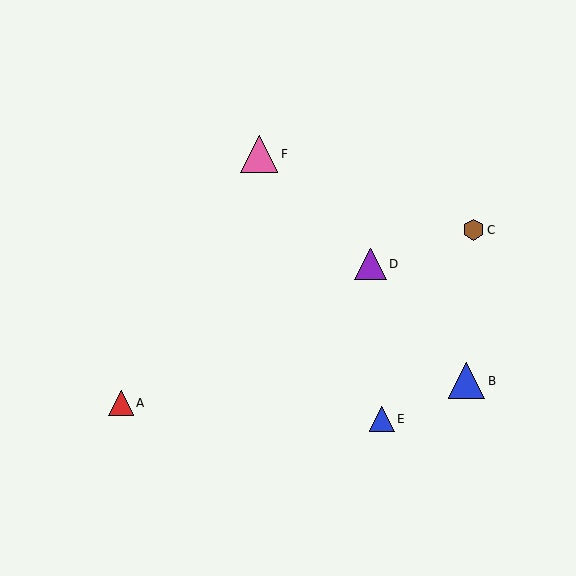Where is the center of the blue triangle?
The center of the blue triangle is at (466, 381).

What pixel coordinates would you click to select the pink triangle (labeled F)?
Click at (259, 154) to select the pink triangle F.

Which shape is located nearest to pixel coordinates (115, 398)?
The red triangle (labeled A) at (121, 403) is nearest to that location.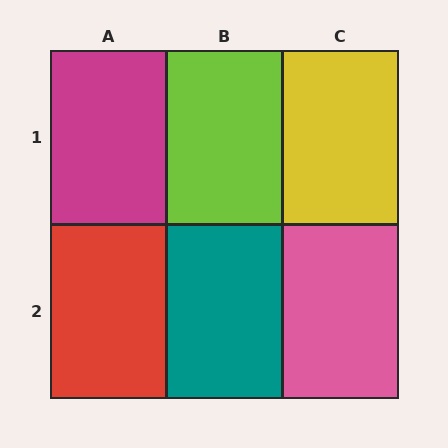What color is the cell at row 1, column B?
Lime.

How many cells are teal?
1 cell is teal.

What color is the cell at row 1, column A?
Magenta.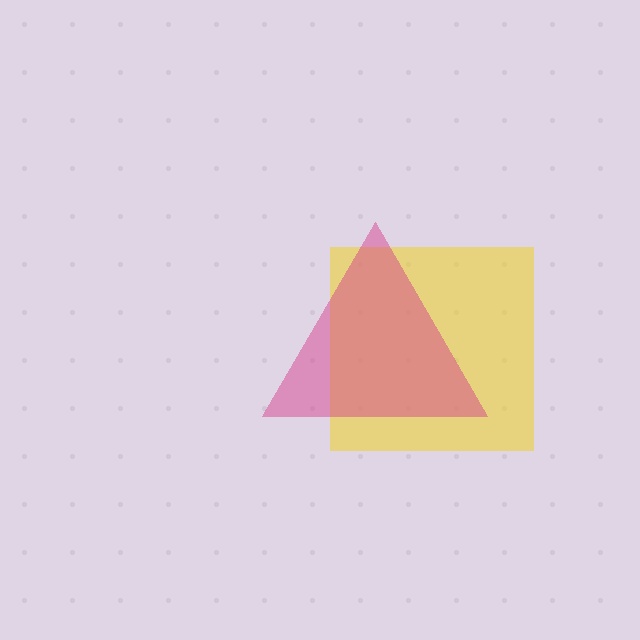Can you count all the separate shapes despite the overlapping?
Yes, there are 2 separate shapes.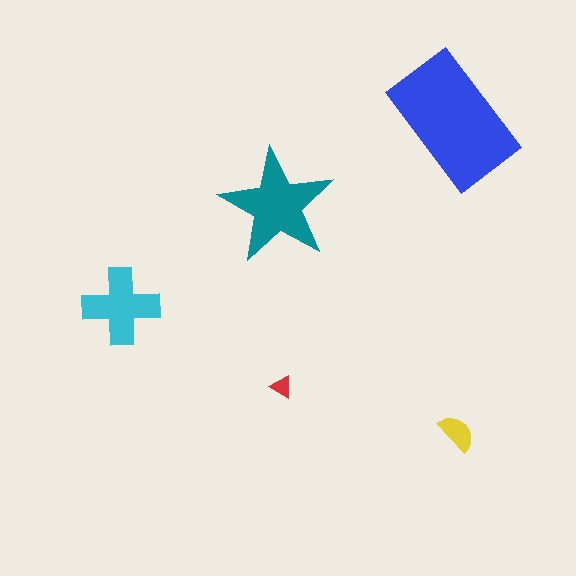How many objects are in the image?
There are 5 objects in the image.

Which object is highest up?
The blue rectangle is topmost.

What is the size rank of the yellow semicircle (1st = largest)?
4th.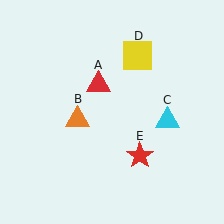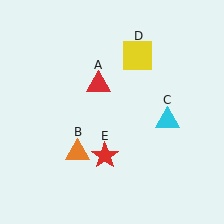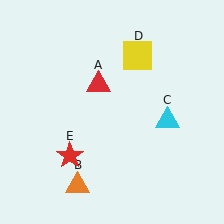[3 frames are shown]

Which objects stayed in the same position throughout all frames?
Red triangle (object A) and cyan triangle (object C) and yellow square (object D) remained stationary.